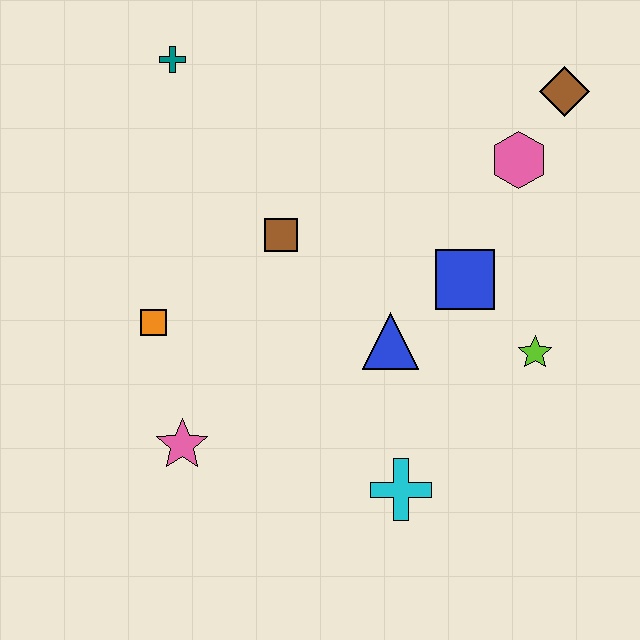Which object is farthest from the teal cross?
The cyan cross is farthest from the teal cross.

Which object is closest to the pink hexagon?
The brown diamond is closest to the pink hexagon.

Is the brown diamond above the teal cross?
No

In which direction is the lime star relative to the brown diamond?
The lime star is below the brown diamond.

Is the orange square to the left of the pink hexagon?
Yes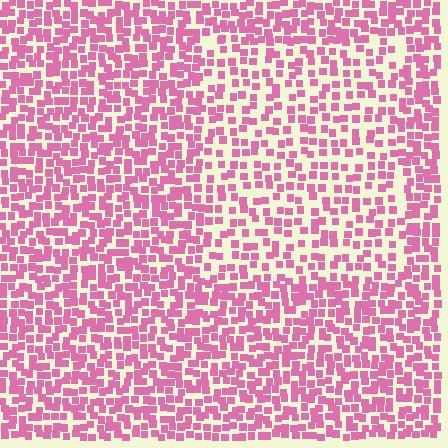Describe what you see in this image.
The image contains small pink elements arranged at two different densities. A rectangle-shaped region is visible where the elements are less densely packed than the surrounding area.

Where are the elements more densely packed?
The elements are more densely packed outside the rectangle boundary.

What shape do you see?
I see a rectangle.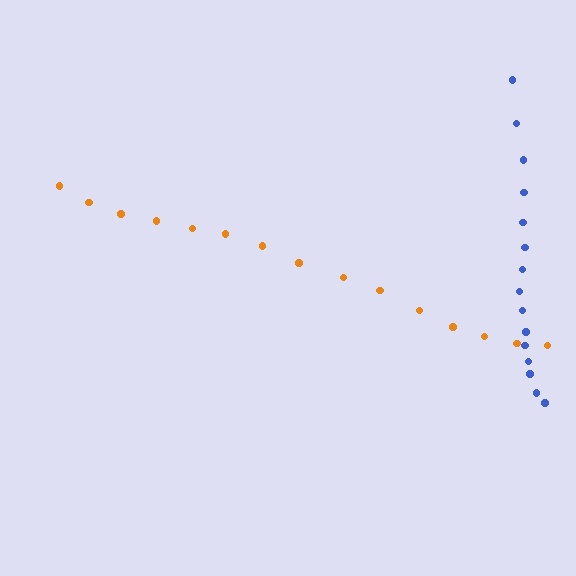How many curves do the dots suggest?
There are 2 distinct paths.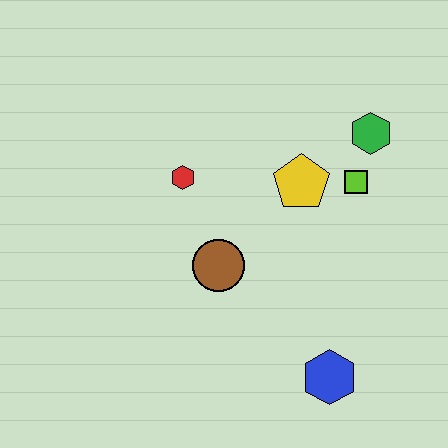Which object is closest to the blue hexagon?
The brown circle is closest to the blue hexagon.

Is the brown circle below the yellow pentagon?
Yes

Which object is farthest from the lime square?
The blue hexagon is farthest from the lime square.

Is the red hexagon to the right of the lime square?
No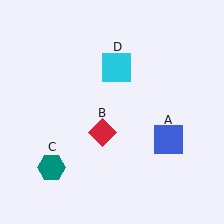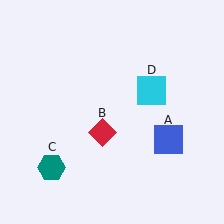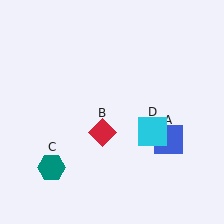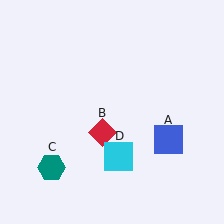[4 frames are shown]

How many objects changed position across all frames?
1 object changed position: cyan square (object D).